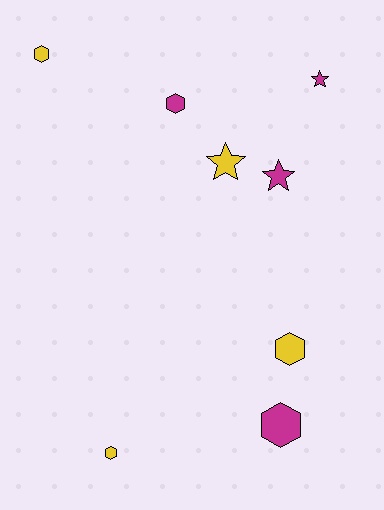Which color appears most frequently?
Yellow, with 4 objects.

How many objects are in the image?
There are 8 objects.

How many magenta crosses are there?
There are no magenta crosses.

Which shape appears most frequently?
Hexagon, with 5 objects.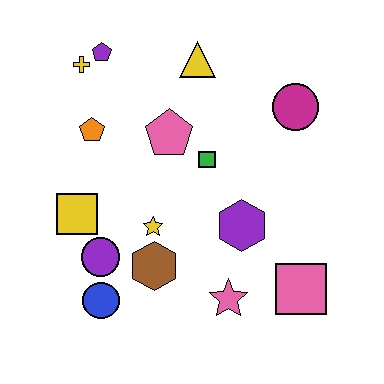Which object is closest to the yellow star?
The brown hexagon is closest to the yellow star.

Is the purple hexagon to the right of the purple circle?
Yes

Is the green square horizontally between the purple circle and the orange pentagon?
No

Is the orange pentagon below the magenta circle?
Yes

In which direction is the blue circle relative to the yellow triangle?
The blue circle is below the yellow triangle.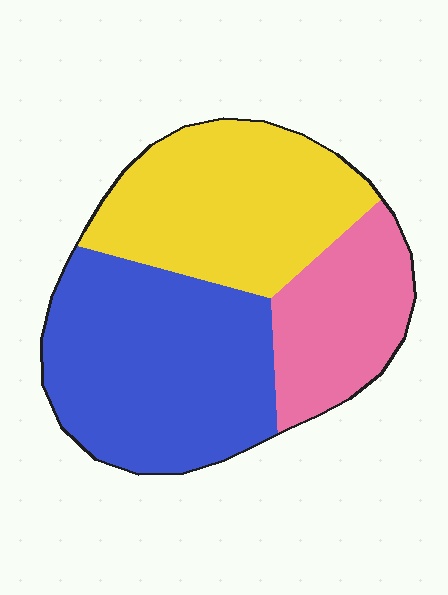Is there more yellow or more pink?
Yellow.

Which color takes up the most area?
Blue, at roughly 45%.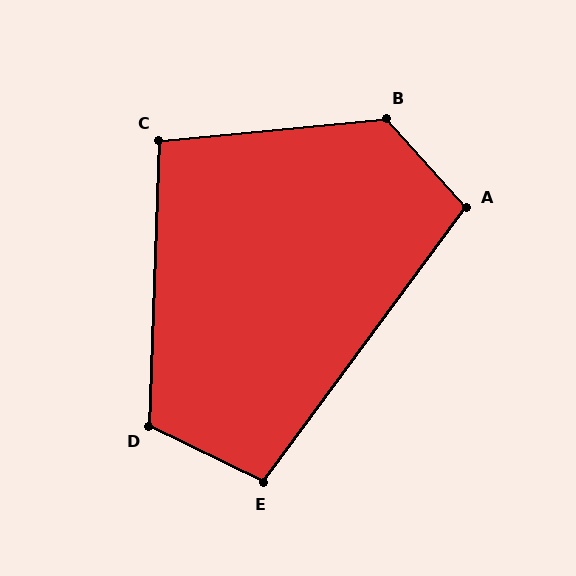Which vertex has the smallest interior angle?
C, at approximately 98 degrees.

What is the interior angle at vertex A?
Approximately 101 degrees (obtuse).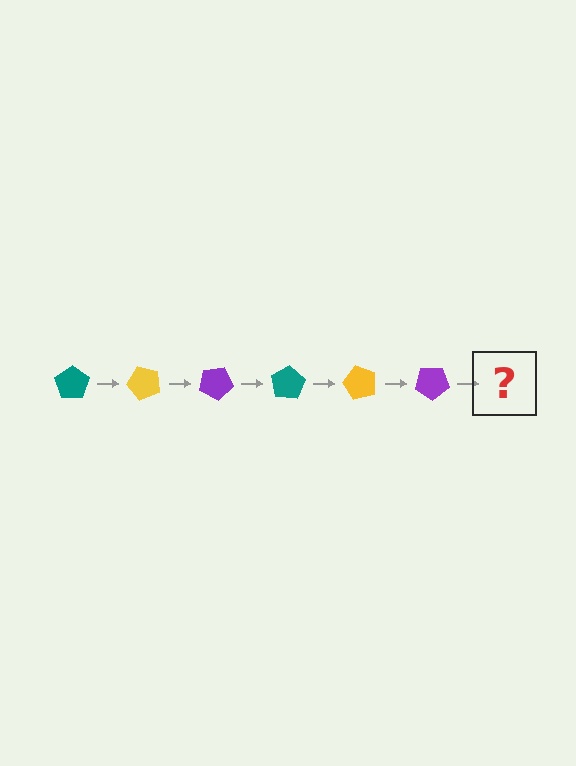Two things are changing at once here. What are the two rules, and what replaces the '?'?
The two rules are that it rotates 50 degrees each step and the color cycles through teal, yellow, and purple. The '?' should be a teal pentagon, rotated 300 degrees from the start.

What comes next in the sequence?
The next element should be a teal pentagon, rotated 300 degrees from the start.